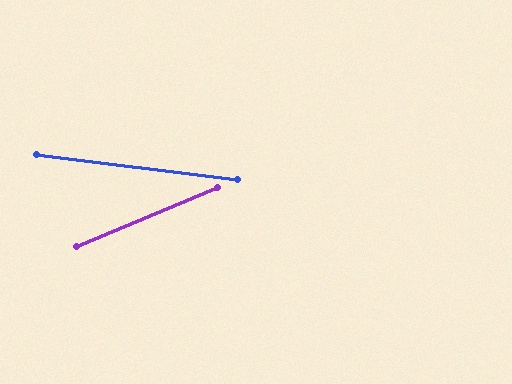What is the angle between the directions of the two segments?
Approximately 30 degrees.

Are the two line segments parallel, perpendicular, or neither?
Neither parallel nor perpendicular — they differ by about 30°.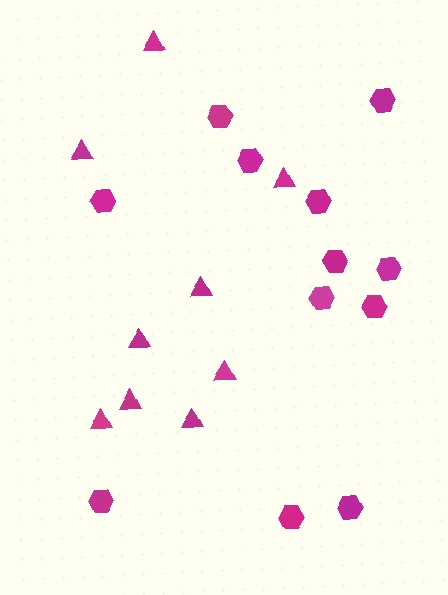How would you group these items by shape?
There are 2 groups: one group of triangles (9) and one group of hexagons (12).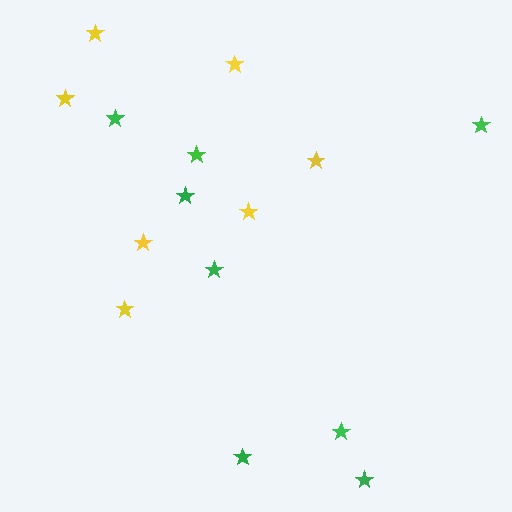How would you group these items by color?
There are 2 groups: one group of yellow stars (7) and one group of green stars (8).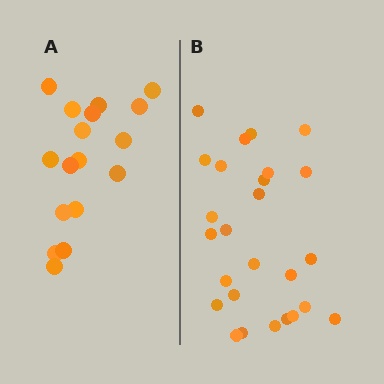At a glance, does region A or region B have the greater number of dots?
Region B (the right region) has more dots.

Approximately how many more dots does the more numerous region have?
Region B has roughly 8 or so more dots than region A.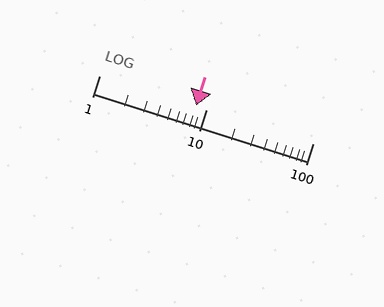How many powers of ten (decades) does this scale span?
The scale spans 2 decades, from 1 to 100.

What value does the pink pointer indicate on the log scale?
The pointer indicates approximately 8.1.